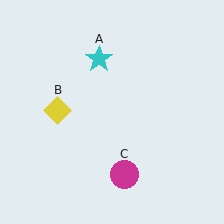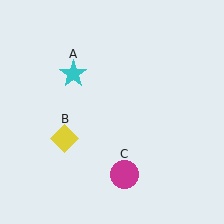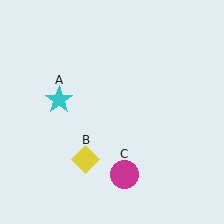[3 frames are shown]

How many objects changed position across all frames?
2 objects changed position: cyan star (object A), yellow diamond (object B).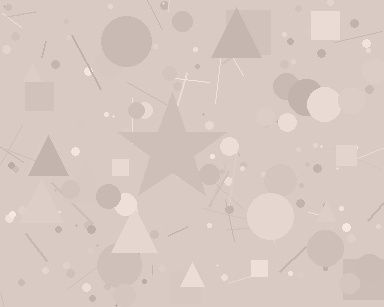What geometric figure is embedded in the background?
A star is embedded in the background.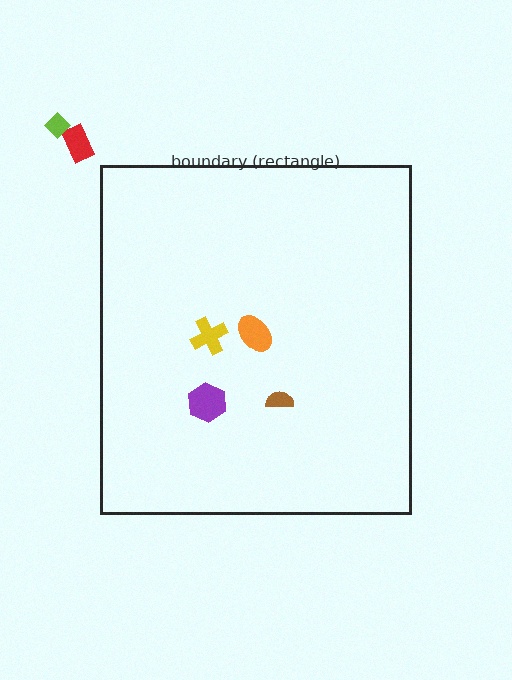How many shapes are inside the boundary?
4 inside, 2 outside.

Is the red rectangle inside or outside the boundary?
Outside.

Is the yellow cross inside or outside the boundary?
Inside.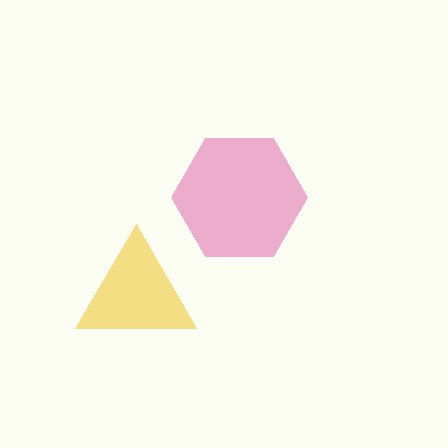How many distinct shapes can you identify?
There are 2 distinct shapes: a yellow triangle, a pink hexagon.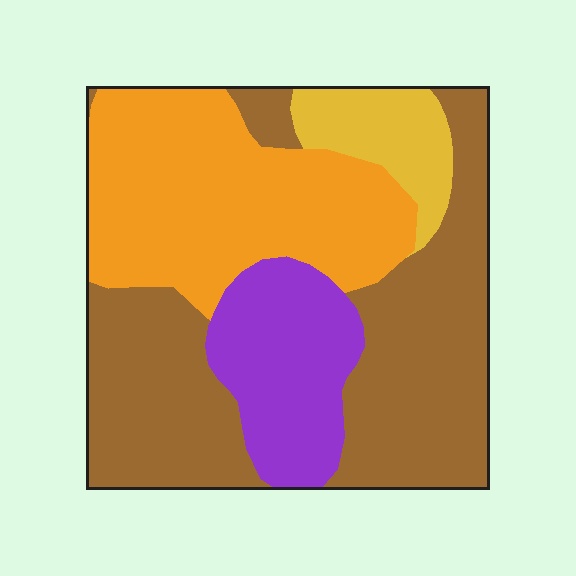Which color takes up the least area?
Yellow, at roughly 10%.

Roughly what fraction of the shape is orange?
Orange takes up between a sixth and a third of the shape.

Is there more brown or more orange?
Brown.